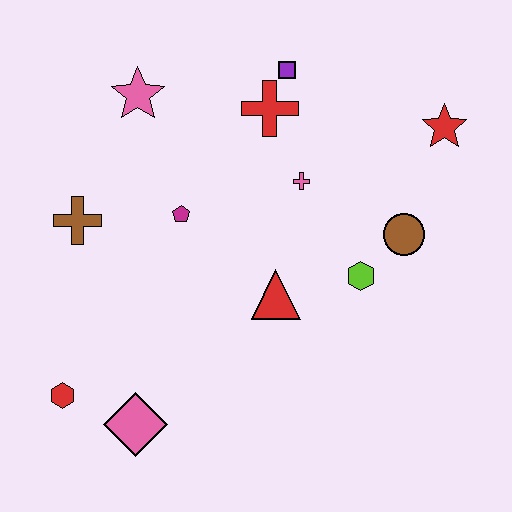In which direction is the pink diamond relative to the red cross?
The pink diamond is below the red cross.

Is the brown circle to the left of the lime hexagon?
No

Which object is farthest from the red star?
The red hexagon is farthest from the red star.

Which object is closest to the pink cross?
The red cross is closest to the pink cross.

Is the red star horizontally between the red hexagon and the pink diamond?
No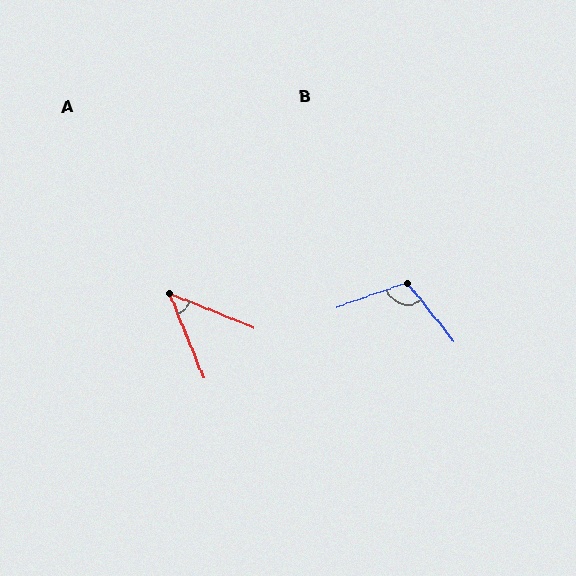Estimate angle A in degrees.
Approximately 46 degrees.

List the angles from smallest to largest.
A (46°), B (109°).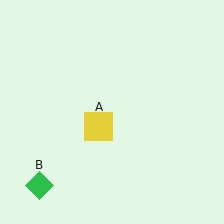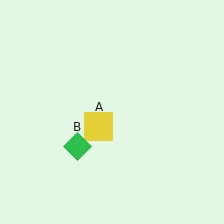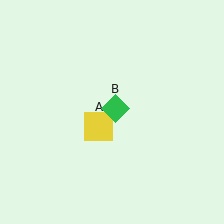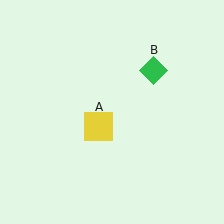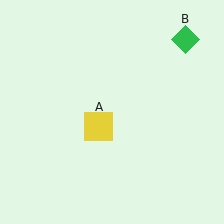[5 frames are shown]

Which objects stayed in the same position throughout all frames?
Yellow square (object A) remained stationary.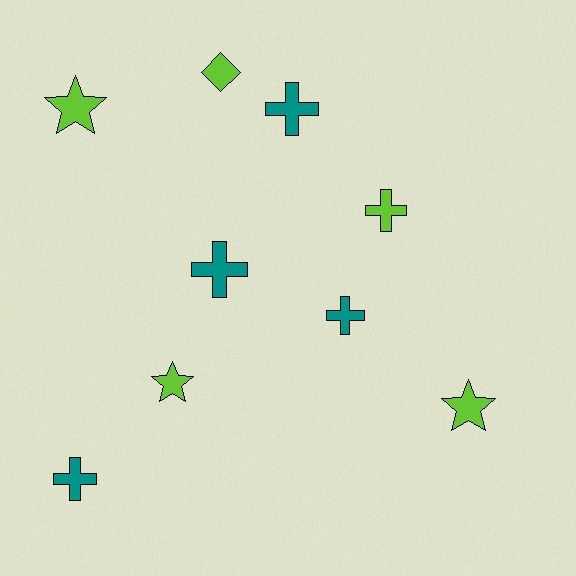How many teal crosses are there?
There are 4 teal crosses.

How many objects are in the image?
There are 9 objects.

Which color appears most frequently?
Lime, with 5 objects.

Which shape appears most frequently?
Cross, with 5 objects.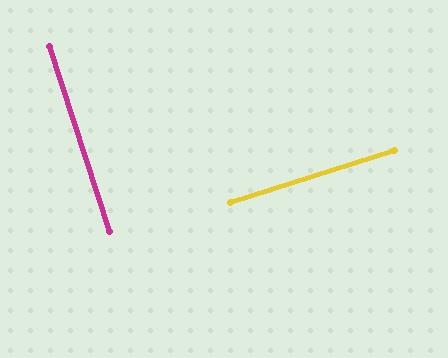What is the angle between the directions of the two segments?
Approximately 90 degrees.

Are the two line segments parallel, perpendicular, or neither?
Perpendicular — they meet at approximately 90°.